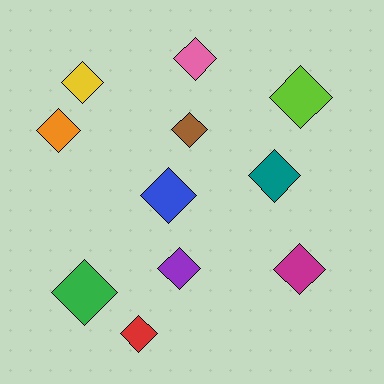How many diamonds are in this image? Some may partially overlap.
There are 11 diamonds.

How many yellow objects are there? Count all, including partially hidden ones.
There is 1 yellow object.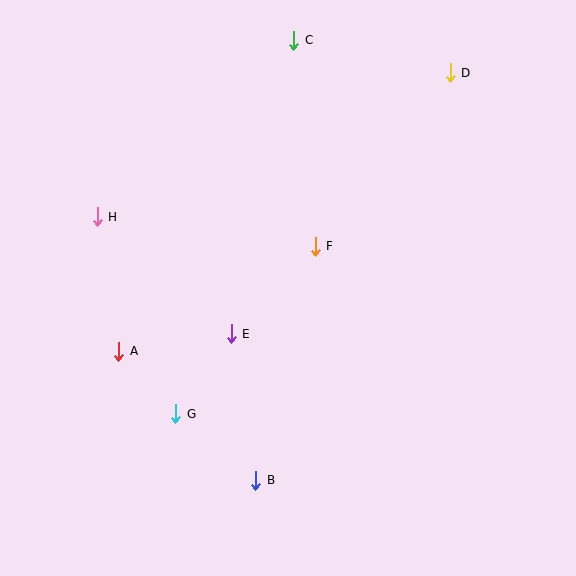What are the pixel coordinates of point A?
Point A is at (119, 351).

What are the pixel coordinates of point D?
Point D is at (450, 73).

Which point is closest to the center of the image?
Point F at (315, 246) is closest to the center.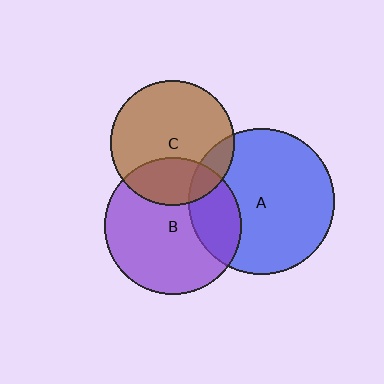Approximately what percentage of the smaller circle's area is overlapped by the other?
Approximately 25%.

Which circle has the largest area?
Circle A (blue).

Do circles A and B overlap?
Yes.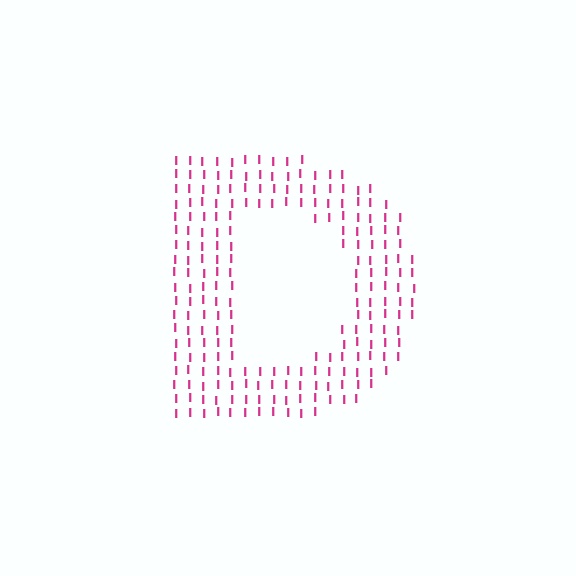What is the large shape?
The large shape is the letter D.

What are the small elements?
The small elements are letter I's.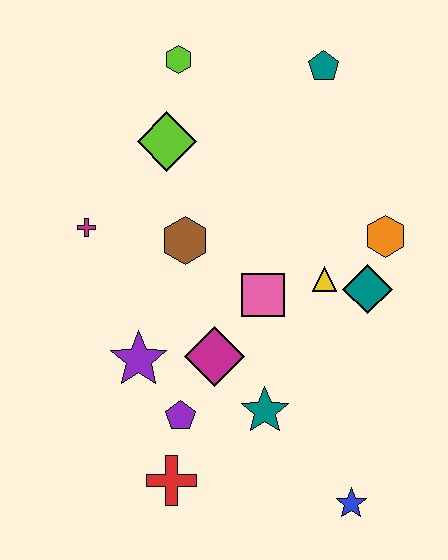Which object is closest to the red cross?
The purple pentagon is closest to the red cross.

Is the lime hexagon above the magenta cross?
Yes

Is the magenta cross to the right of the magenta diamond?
No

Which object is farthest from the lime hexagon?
The blue star is farthest from the lime hexagon.